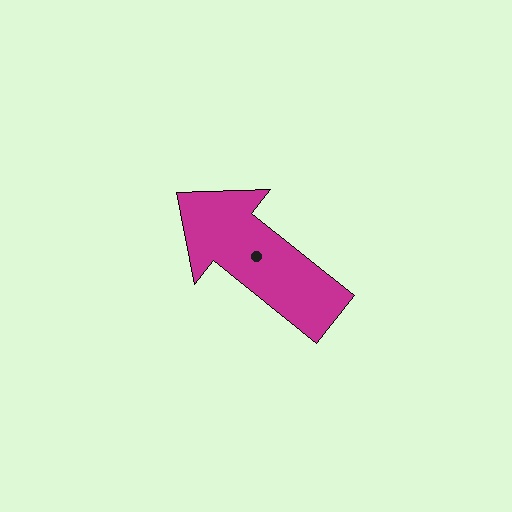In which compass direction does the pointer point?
Northwest.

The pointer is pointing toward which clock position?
Roughly 10 o'clock.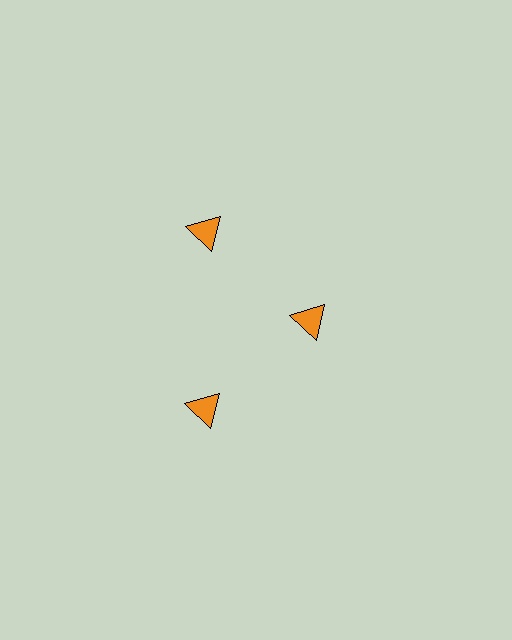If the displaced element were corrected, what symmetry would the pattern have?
It would have 3-fold rotational symmetry — the pattern would map onto itself every 120 degrees.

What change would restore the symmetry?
The symmetry would be restored by moving it outward, back onto the ring so that all 3 triangles sit at equal angles and equal distance from the center.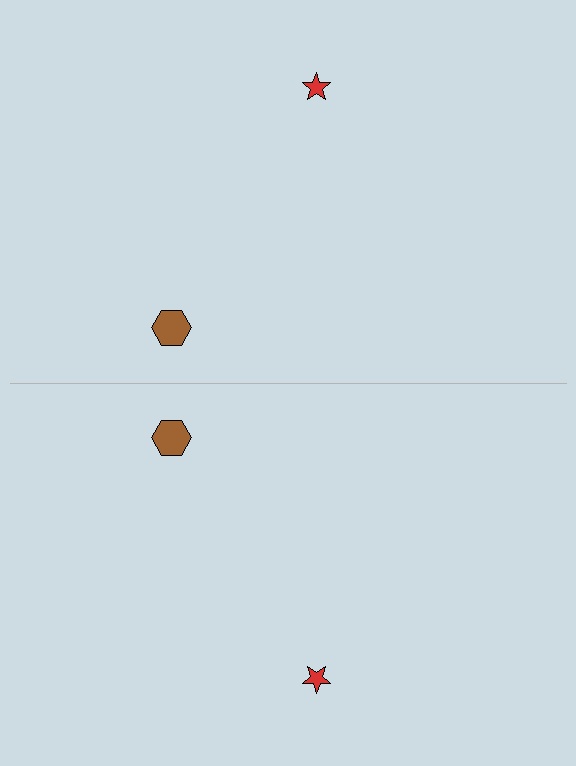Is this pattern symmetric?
Yes, this pattern has bilateral (reflection) symmetry.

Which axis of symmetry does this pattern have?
The pattern has a horizontal axis of symmetry running through the center of the image.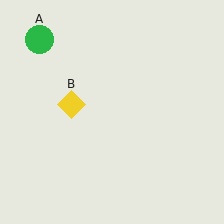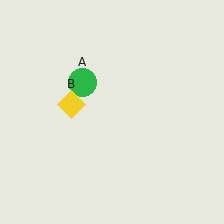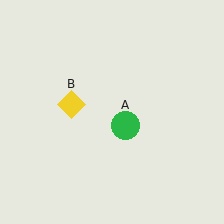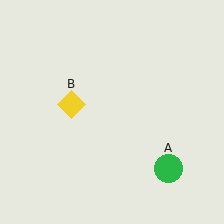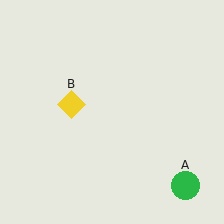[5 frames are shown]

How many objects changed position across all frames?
1 object changed position: green circle (object A).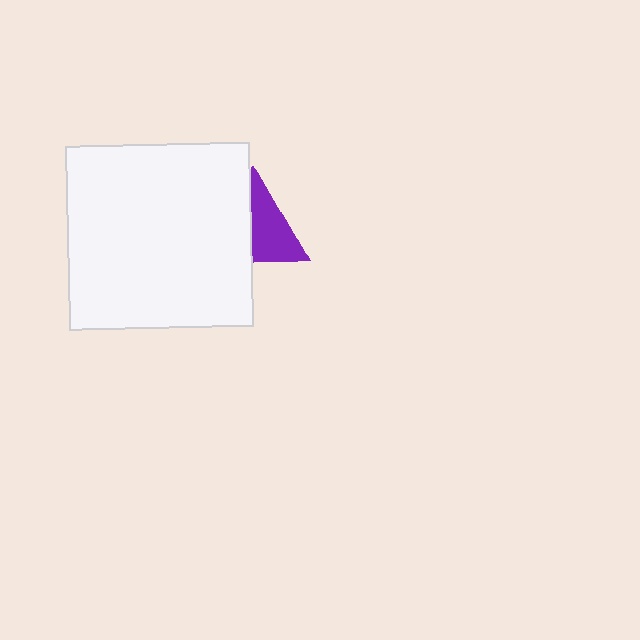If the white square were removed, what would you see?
You would see the complete purple triangle.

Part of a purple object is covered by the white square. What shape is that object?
It is a triangle.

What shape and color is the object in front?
The object in front is a white square.